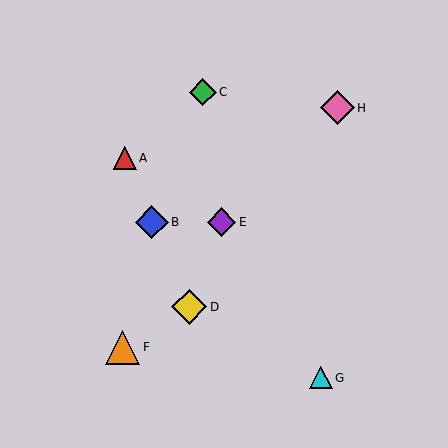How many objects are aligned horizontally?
2 objects (B, E) are aligned horizontally.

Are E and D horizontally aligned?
No, E is at y≈222 and D is at y≈307.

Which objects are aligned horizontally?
Objects B, E are aligned horizontally.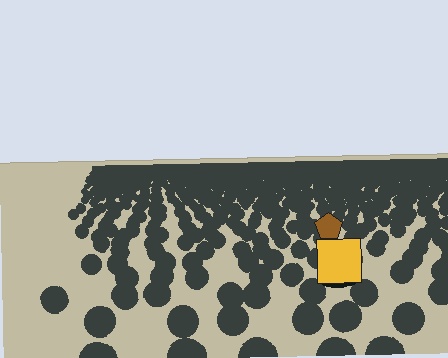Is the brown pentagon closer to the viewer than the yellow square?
No. The yellow square is closer — you can tell from the texture gradient: the ground texture is coarser near it.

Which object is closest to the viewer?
The yellow square is closest. The texture marks near it are larger and more spread out.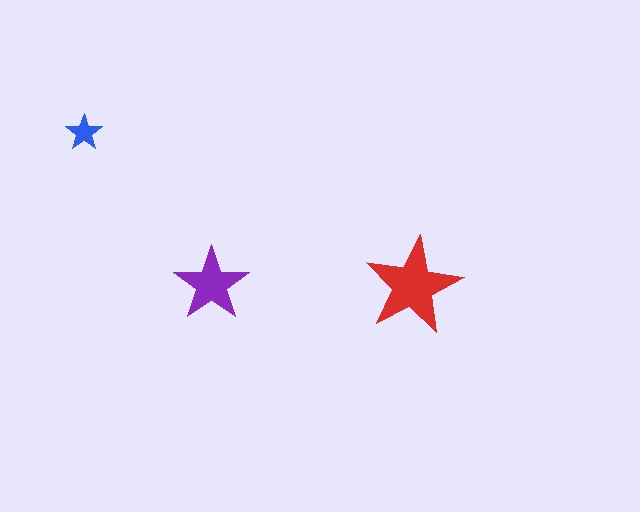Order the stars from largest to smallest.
the red one, the purple one, the blue one.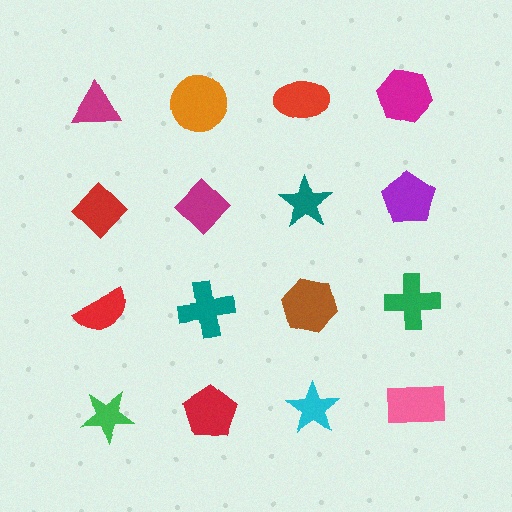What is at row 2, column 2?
A magenta diamond.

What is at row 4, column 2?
A red pentagon.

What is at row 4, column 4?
A pink rectangle.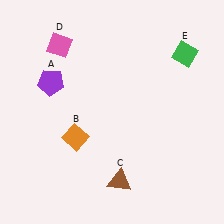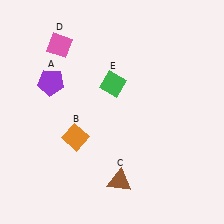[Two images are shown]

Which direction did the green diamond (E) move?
The green diamond (E) moved left.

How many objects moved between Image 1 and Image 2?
1 object moved between the two images.